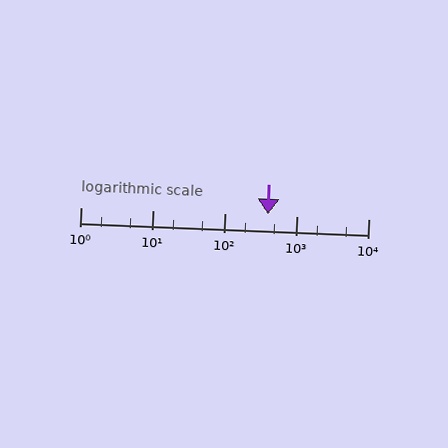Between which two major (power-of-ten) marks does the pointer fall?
The pointer is between 100 and 1000.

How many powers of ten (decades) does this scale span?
The scale spans 4 decades, from 1 to 10000.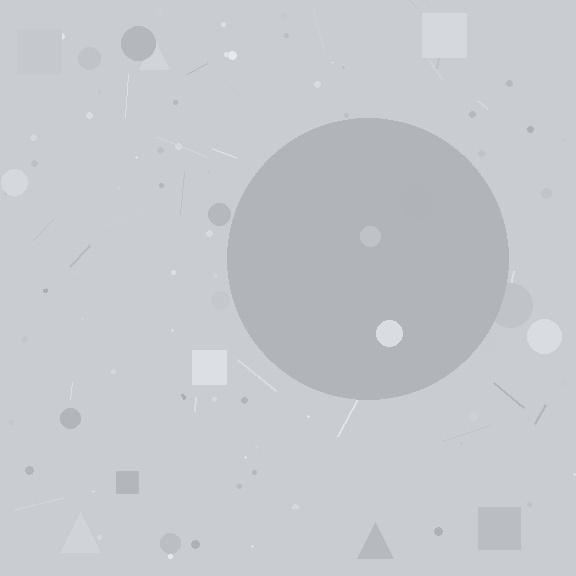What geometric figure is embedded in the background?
A circle is embedded in the background.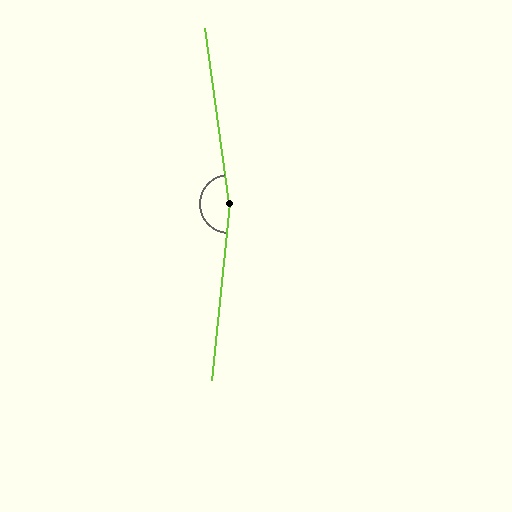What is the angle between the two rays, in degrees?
Approximately 167 degrees.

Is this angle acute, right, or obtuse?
It is obtuse.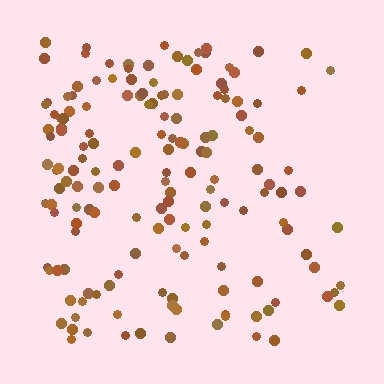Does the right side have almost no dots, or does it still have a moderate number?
Still a moderate number, just noticeably fewer than the left.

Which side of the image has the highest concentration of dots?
The left.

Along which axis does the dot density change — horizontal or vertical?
Horizontal.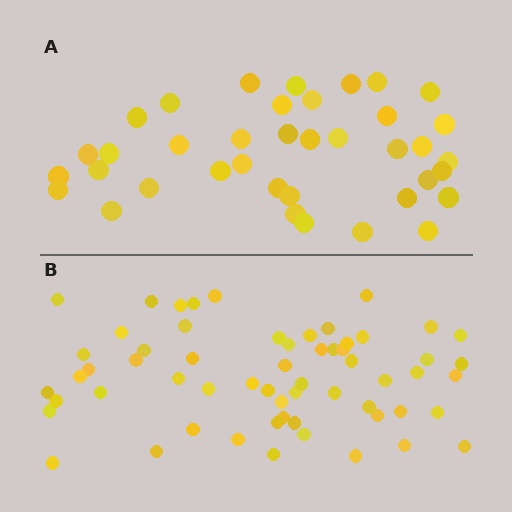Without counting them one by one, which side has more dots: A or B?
Region B (the bottom region) has more dots.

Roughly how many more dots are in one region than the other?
Region B has approximately 20 more dots than region A.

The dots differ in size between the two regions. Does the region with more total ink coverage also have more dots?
No. Region A has more total ink coverage because its dots are larger, but region B actually contains more individual dots. Total area can be misleading — the number of items is what matters here.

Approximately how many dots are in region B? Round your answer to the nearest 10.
About 60 dots.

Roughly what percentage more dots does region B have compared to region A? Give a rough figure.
About 60% more.